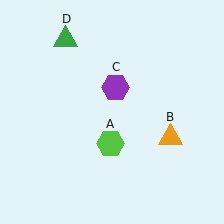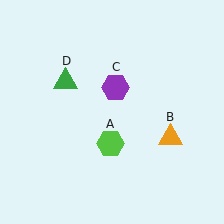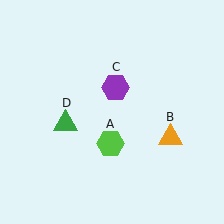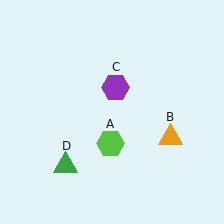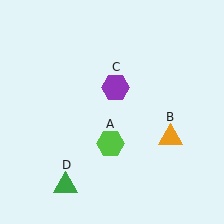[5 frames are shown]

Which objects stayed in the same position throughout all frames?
Lime hexagon (object A) and orange triangle (object B) and purple hexagon (object C) remained stationary.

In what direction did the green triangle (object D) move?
The green triangle (object D) moved down.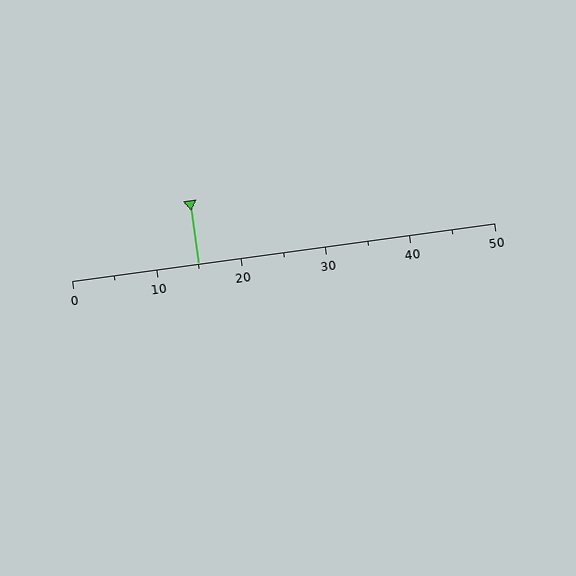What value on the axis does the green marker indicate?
The marker indicates approximately 15.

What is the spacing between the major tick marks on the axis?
The major ticks are spaced 10 apart.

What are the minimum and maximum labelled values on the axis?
The axis runs from 0 to 50.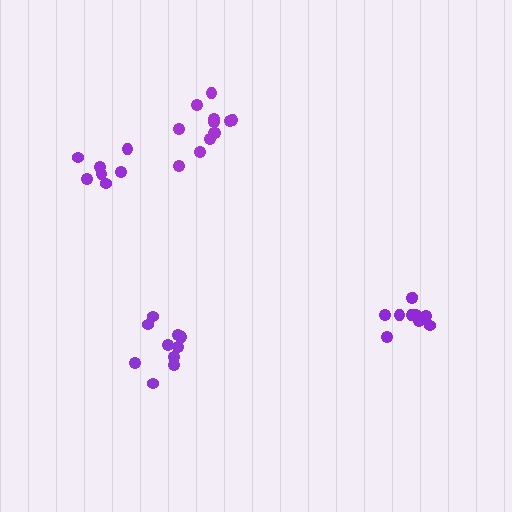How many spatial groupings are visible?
There are 4 spatial groupings.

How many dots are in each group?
Group 1: 10 dots, Group 2: 10 dots, Group 3: 12 dots, Group 4: 7 dots (39 total).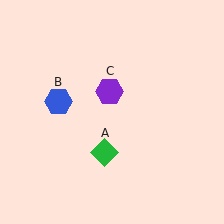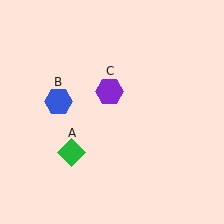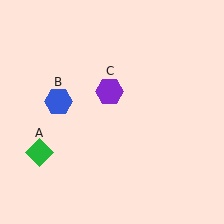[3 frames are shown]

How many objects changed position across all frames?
1 object changed position: green diamond (object A).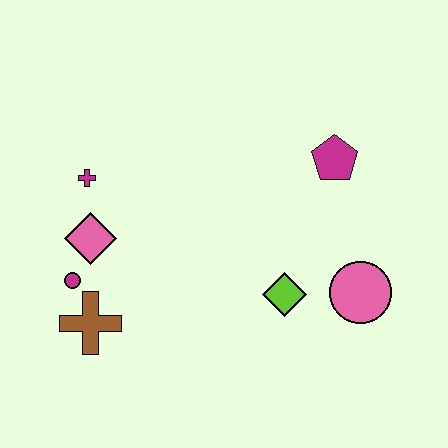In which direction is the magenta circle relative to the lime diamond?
The magenta circle is to the left of the lime diamond.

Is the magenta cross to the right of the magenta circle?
Yes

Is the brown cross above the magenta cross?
No